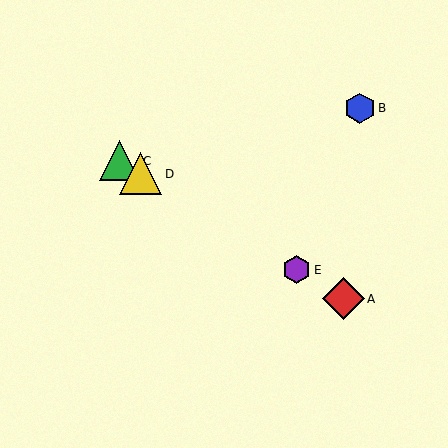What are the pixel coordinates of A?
Object A is at (343, 299).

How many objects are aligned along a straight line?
4 objects (A, C, D, E) are aligned along a straight line.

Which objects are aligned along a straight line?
Objects A, C, D, E are aligned along a straight line.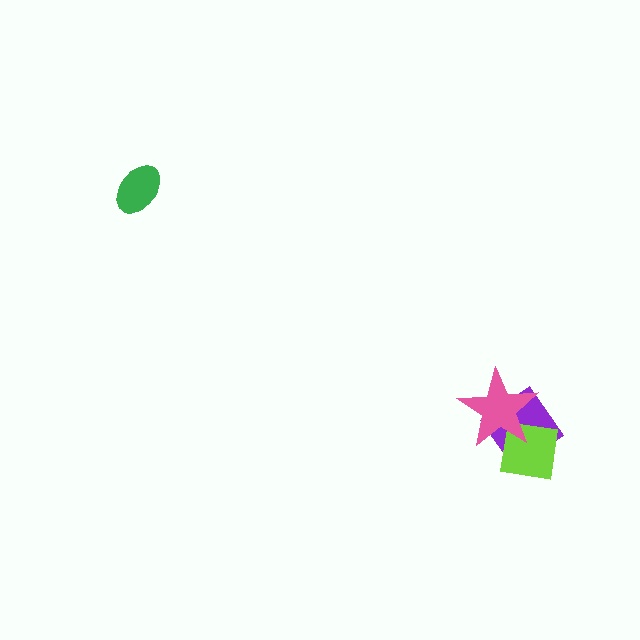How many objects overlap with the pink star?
2 objects overlap with the pink star.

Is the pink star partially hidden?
No, no other shape covers it.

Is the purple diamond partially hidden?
Yes, it is partially covered by another shape.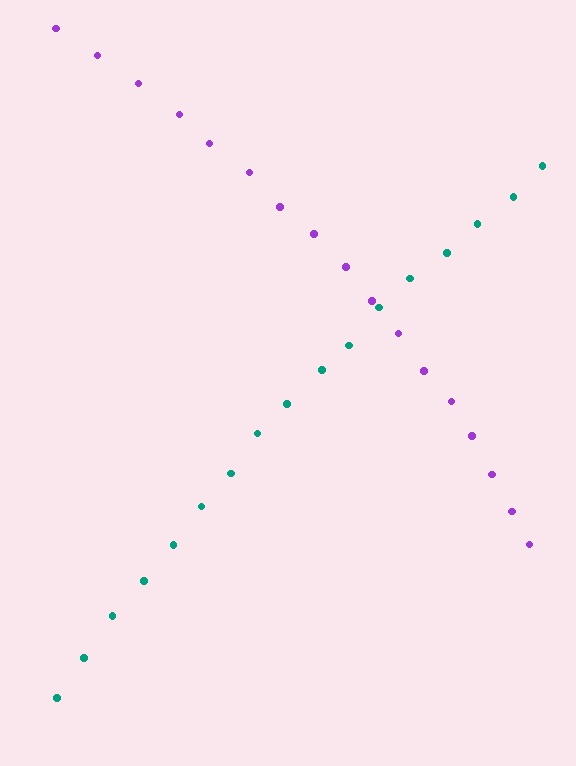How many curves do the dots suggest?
There are 2 distinct paths.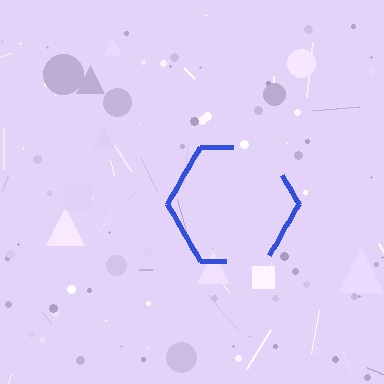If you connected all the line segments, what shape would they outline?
They would outline a hexagon.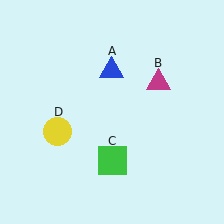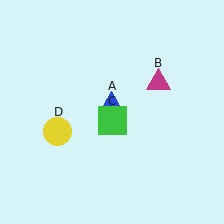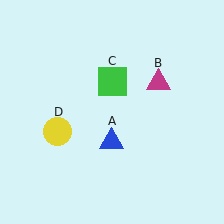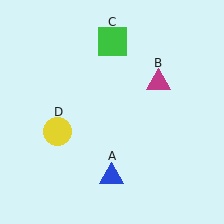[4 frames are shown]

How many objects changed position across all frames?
2 objects changed position: blue triangle (object A), green square (object C).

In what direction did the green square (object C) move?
The green square (object C) moved up.